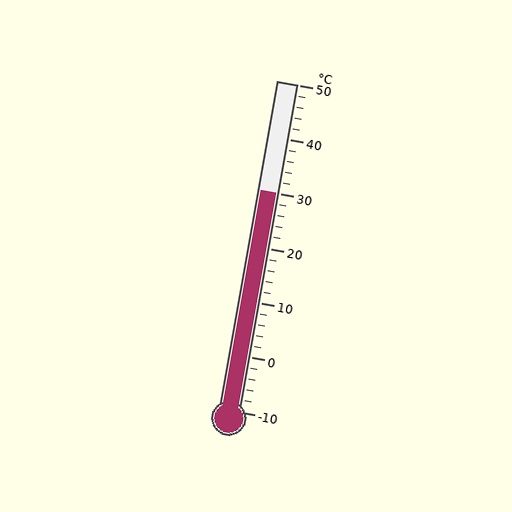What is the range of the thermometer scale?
The thermometer scale ranges from -10°C to 50°C.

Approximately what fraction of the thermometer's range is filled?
The thermometer is filled to approximately 65% of its range.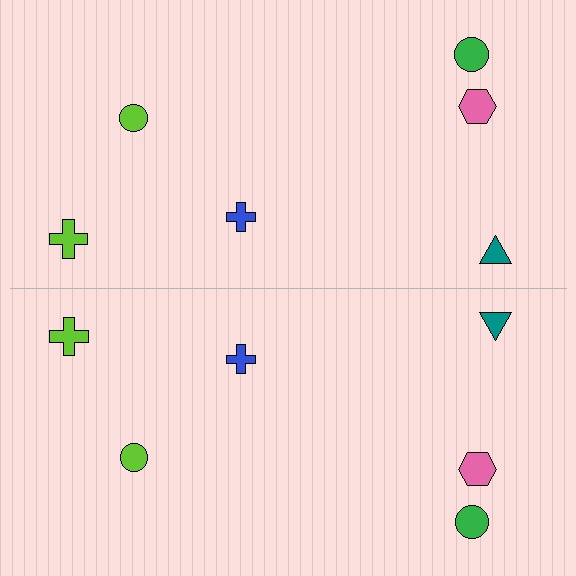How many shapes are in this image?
There are 12 shapes in this image.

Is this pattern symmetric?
Yes, this pattern has bilateral (reflection) symmetry.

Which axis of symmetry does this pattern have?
The pattern has a horizontal axis of symmetry running through the center of the image.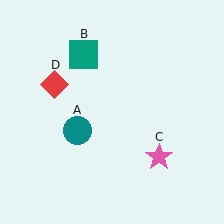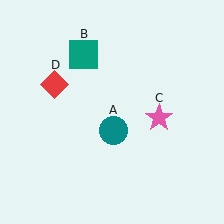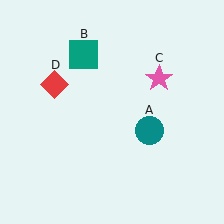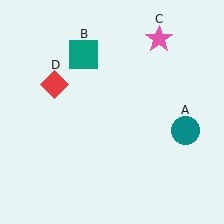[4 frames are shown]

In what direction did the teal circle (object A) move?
The teal circle (object A) moved right.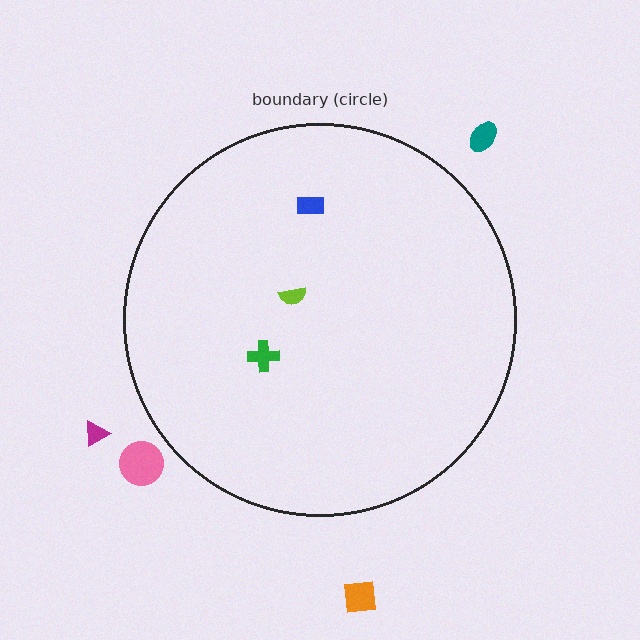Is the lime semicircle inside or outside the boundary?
Inside.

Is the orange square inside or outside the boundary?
Outside.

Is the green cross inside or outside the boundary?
Inside.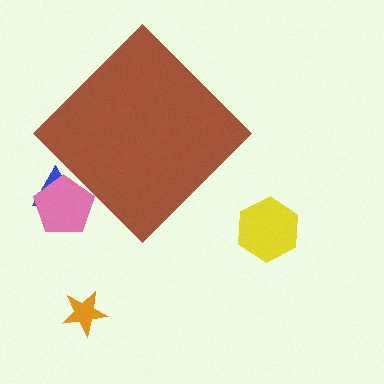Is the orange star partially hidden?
No, the orange star is fully visible.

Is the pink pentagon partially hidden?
Yes, the pink pentagon is partially hidden behind the brown diamond.